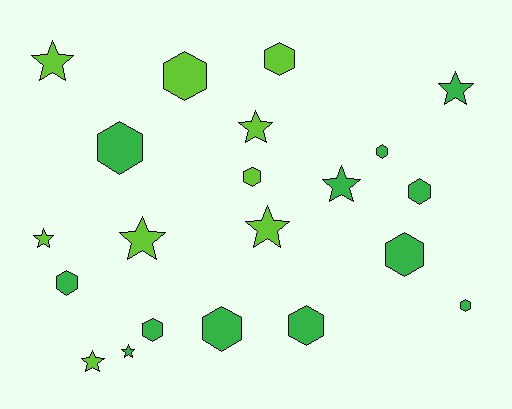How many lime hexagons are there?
There are 3 lime hexagons.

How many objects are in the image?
There are 21 objects.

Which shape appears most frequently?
Hexagon, with 12 objects.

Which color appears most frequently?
Green, with 12 objects.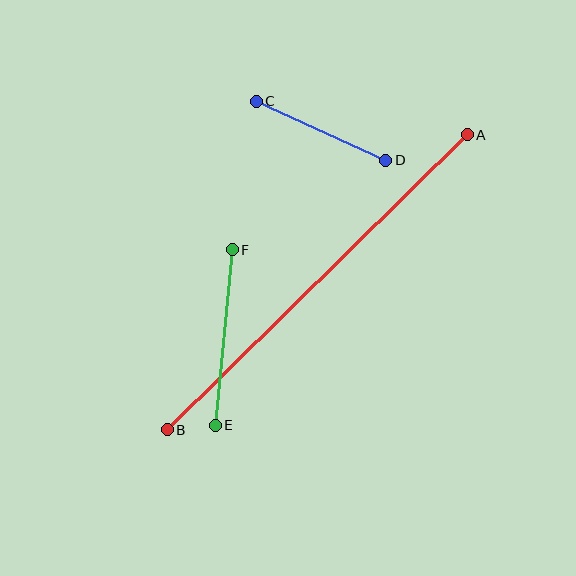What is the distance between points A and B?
The distance is approximately 421 pixels.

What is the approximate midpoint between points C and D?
The midpoint is at approximately (321, 131) pixels.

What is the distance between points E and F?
The distance is approximately 176 pixels.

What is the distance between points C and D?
The distance is approximately 142 pixels.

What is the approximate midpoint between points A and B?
The midpoint is at approximately (317, 282) pixels.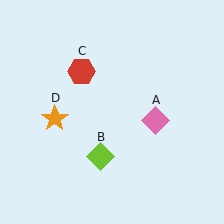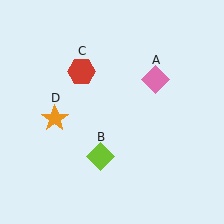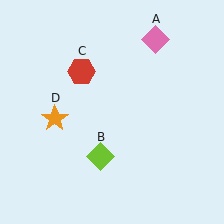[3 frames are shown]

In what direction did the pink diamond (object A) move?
The pink diamond (object A) moved up.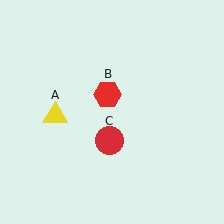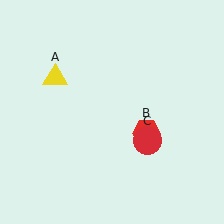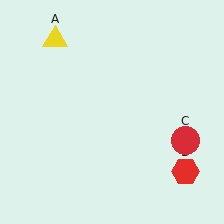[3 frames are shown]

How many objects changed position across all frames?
3 objects changed position: yellow triangle (object A), red hexagon (object B), red circle (object C).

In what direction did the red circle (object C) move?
The red circle (object C) moved right.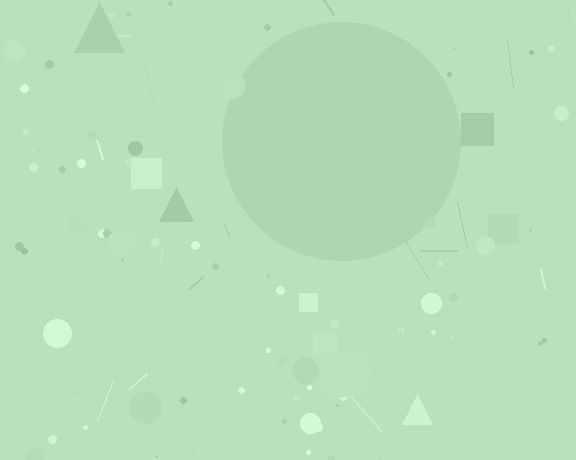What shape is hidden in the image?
A circle is hidden in the image.